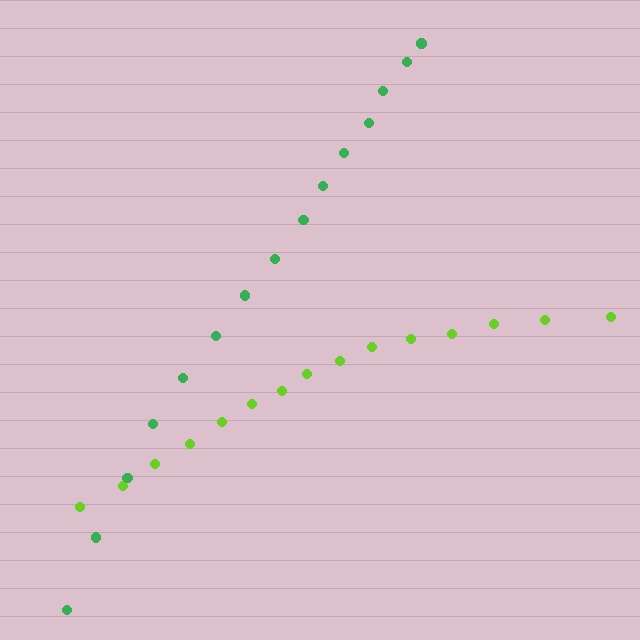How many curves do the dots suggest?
There are 2 distinct paths.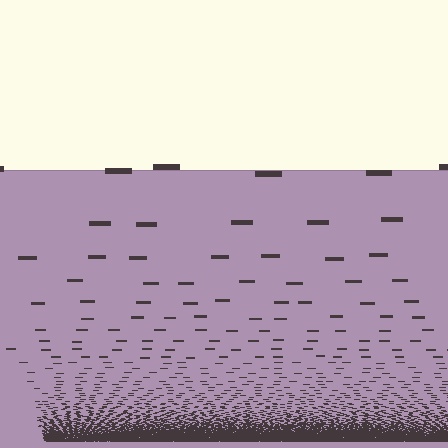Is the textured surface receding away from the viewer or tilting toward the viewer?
The surface appears to tilt toward the viewer. Texture elements get larger and sparser toward the top.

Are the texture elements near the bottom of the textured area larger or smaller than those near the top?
Smaller. The gradient is inverted — elements near the bottom are smaller and denser.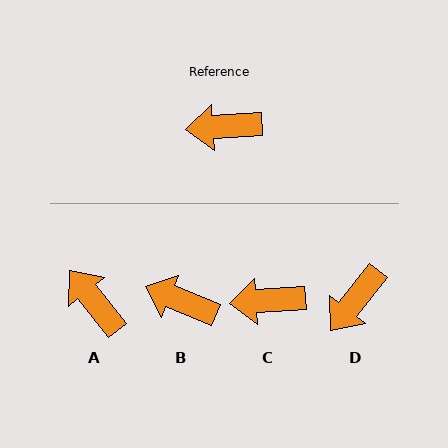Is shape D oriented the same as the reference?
No, it is off by about 48 degrees.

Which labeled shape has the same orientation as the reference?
C.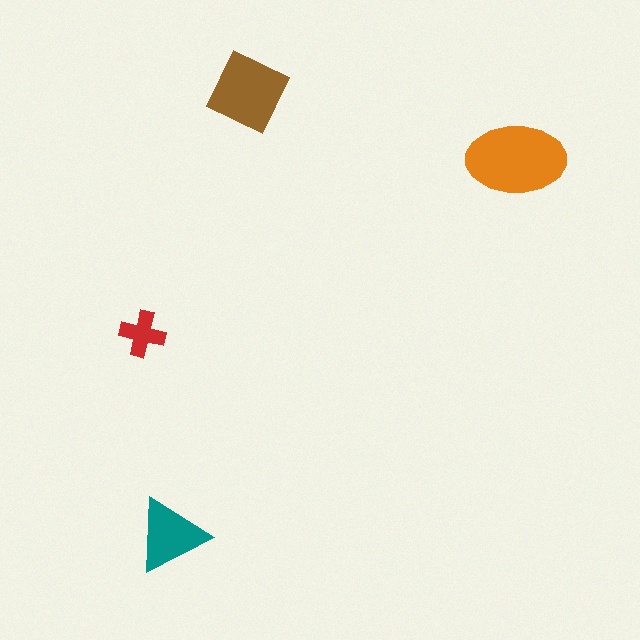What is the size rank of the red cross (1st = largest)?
4th.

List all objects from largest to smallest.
The orange ellipse, the brown square, the teal triangle, the red cross.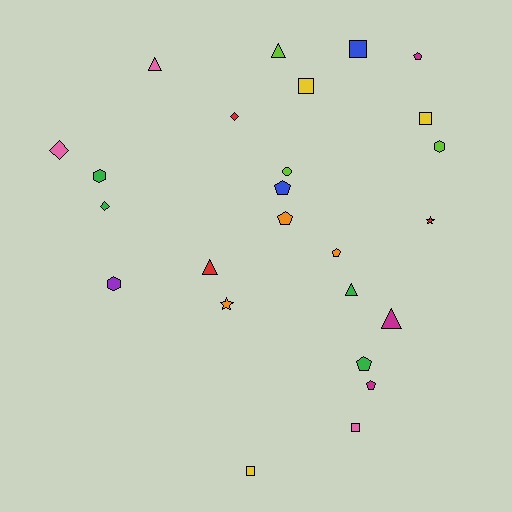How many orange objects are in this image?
There are 3 orange objects.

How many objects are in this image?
There are 25 objects.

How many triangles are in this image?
There are 5 triangles.